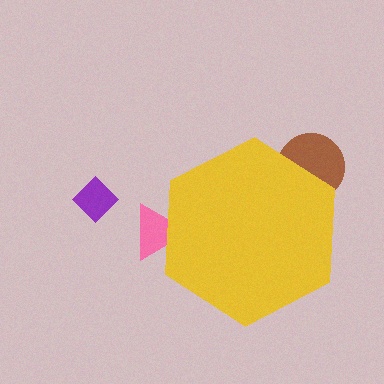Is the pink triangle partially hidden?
Yes, the pink triangle is partially hidden behind the yellow hexagon.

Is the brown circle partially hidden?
Yes, the brown circle is partially hidden behind the yellow hexagon.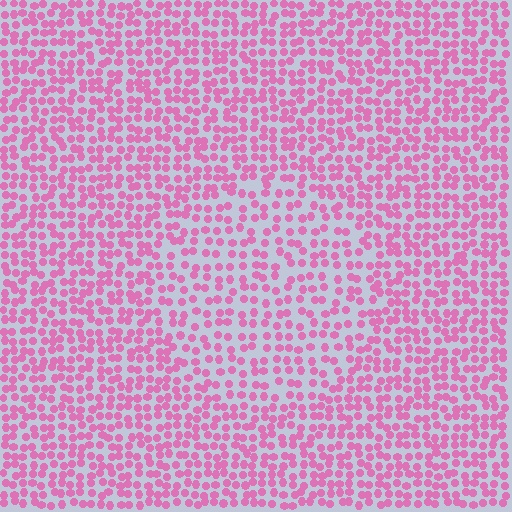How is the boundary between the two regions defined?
The boundary is defined by a change in element density (approximately 1.5x ratio). All elements are the same color, size, and shape.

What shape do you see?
I see a circle.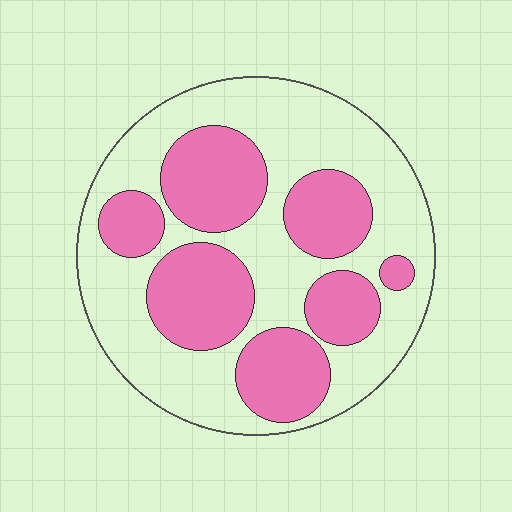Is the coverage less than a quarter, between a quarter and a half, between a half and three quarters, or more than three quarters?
Between a quarter and a half.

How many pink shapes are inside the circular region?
7.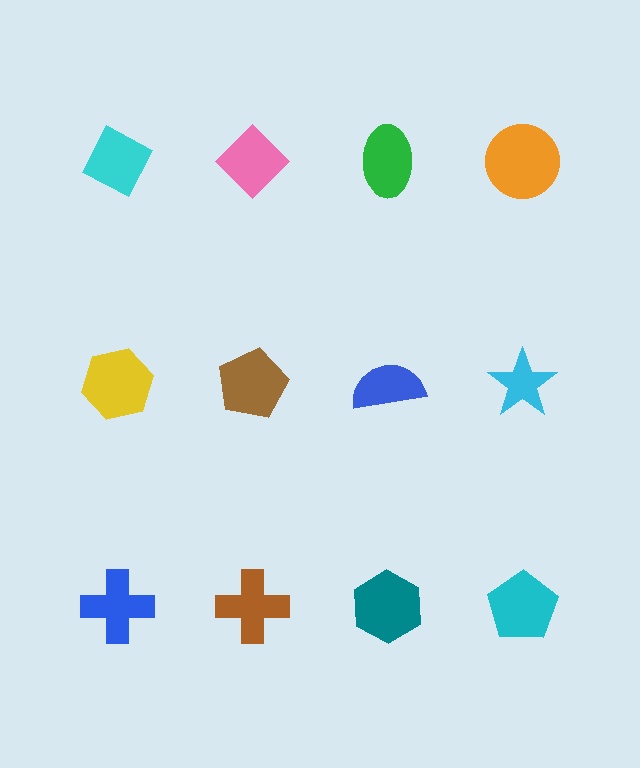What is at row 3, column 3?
A teal hexagon.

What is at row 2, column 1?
A yellow hexagon.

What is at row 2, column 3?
A blue semicircle.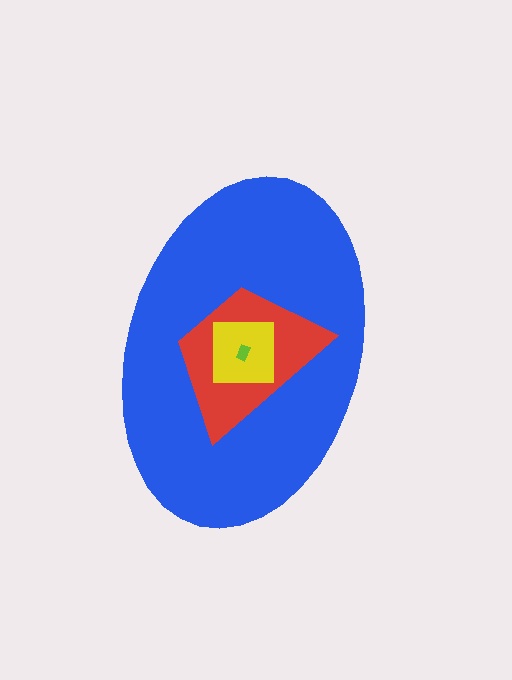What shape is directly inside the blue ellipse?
The red trapezoid.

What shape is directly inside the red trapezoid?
The yellow square.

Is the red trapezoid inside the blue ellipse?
Yes.